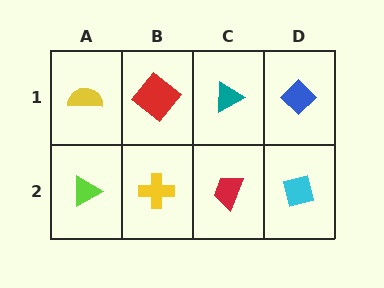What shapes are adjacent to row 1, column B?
A yellow cross (row 2, column B), a yellow semicircle (row 1, column A), a teal triangle (row 1, column C).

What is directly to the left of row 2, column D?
A red trapezoid.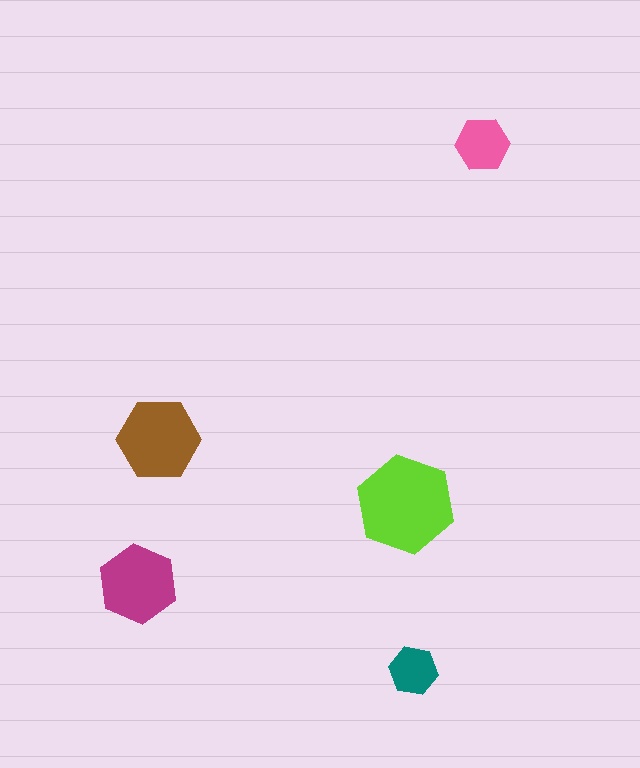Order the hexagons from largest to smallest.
the lime one, the brown one, the magenta one, the pink one, the teal one.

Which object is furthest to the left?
The magenta hexagon is leftmost.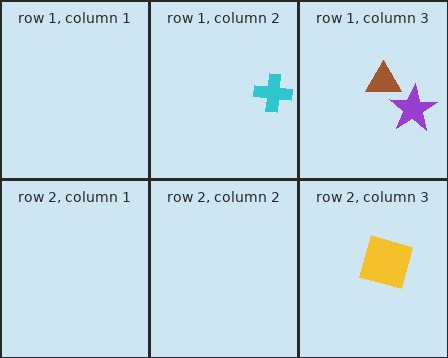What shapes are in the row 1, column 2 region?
The cyan cross.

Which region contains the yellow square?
The row 2, column 3 region.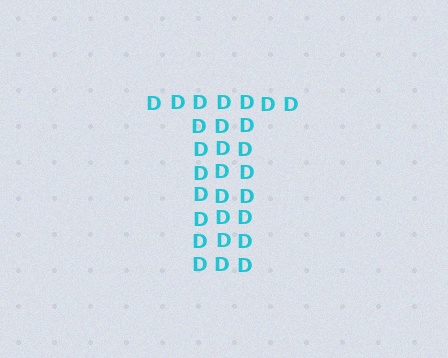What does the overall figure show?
The overall figure shows the letter T.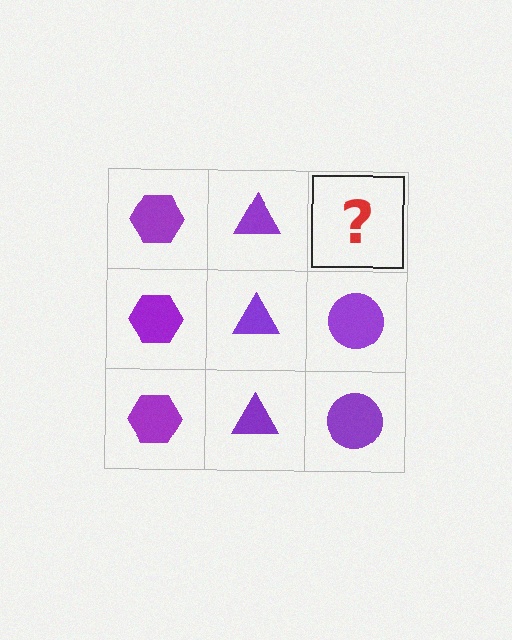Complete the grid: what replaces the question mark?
The question mark should be replaced with a purple circle.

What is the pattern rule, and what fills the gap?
The rule is that each column has a consistent shape. The gap should be filled with a purple circle.